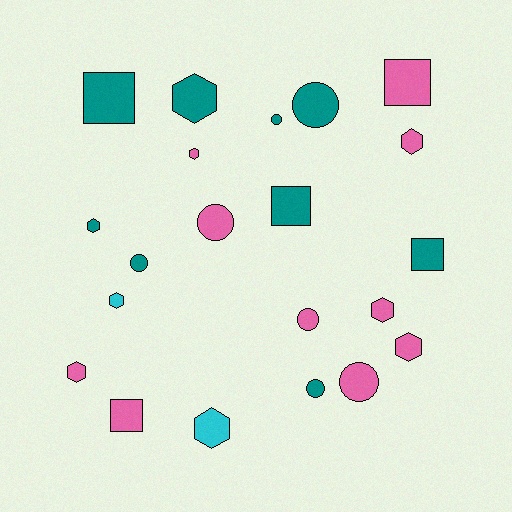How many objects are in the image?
There are 21 objects.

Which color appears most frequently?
Pink, with 10 objects.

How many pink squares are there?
There are 2 pink squares.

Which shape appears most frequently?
Hexagon, with 9 objects.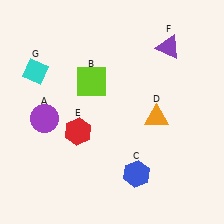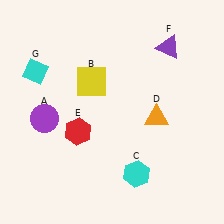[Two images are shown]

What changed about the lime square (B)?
In Image 1, B is lime. In Image 2, it changed to yellow.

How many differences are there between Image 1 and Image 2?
There are 2 differences between the two images.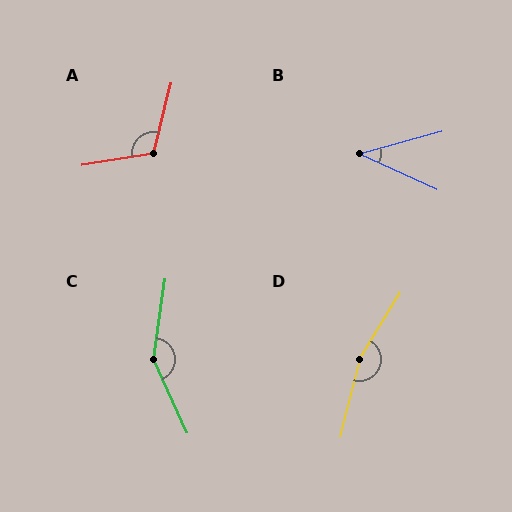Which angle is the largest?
D, at approximately 163 degrees.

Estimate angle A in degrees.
Approximately 113 degrees.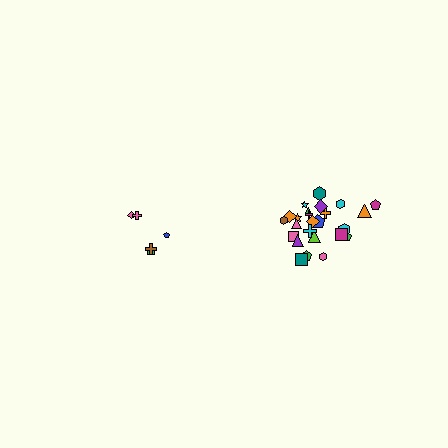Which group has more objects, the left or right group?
The right group.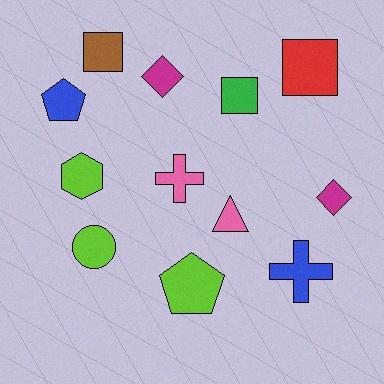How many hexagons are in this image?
There is 1 hexagon.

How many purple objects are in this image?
There are no purple objects.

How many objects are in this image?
There are 12 objects.